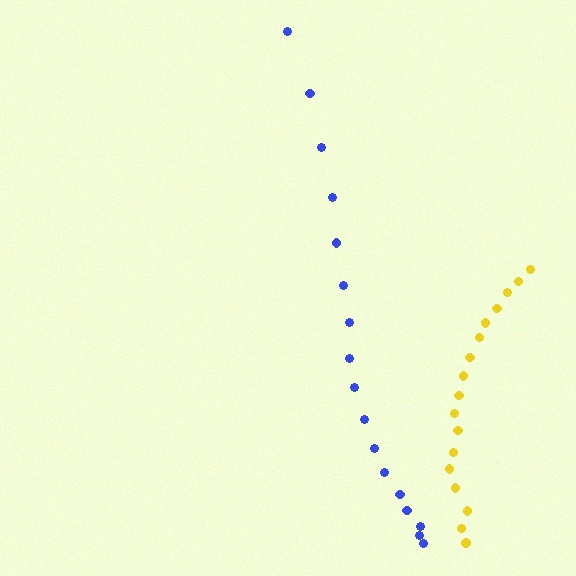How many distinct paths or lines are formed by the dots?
There are 2 distinct paths.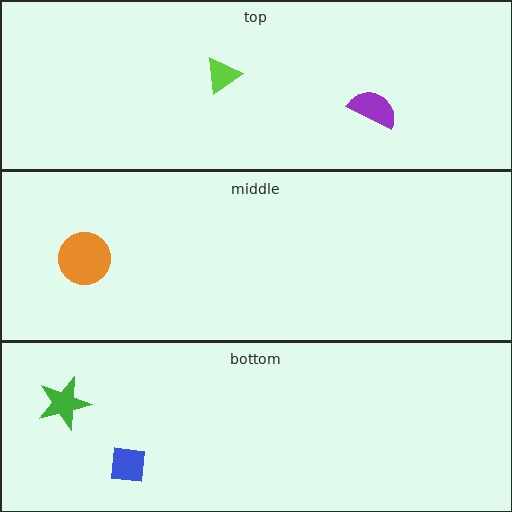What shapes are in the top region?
The lime triangle, the purple semicircle.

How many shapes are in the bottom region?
2.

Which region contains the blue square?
The bottom region.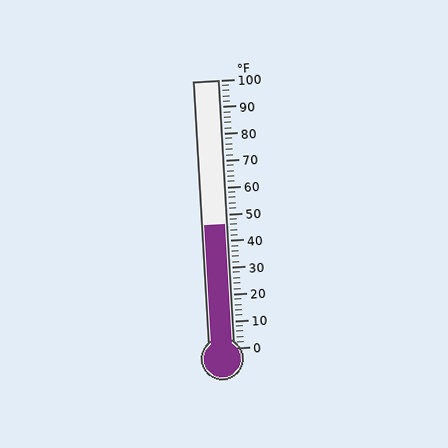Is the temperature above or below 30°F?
The temperature is above 30°F.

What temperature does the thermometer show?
The thermometer shows approximately 46°F.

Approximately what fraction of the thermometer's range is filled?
The thermometer is filled to approximately 45% of its range.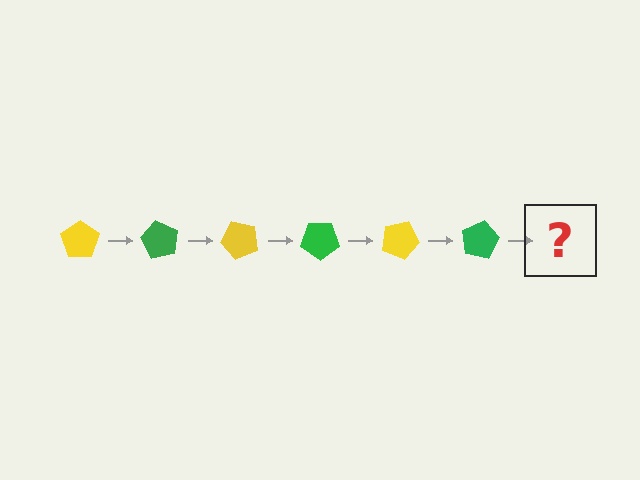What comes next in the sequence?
The next element should be a yellow pentagon, rotated 360 degrees from the start.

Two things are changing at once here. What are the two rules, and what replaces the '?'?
The two rules are that it rotates 60 degrees each step and the color cycles through yellow and green. The '?' should be a yellow pentagon, rotated 360 degrees from the start.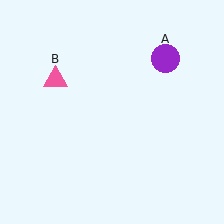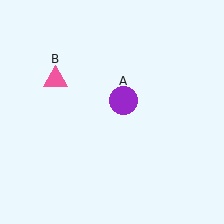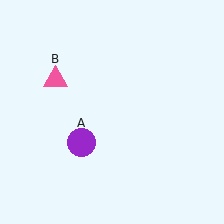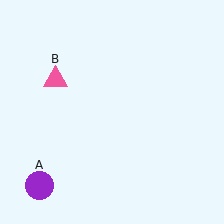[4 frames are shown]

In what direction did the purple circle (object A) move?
The purple circle (object A) moved down and to the left.